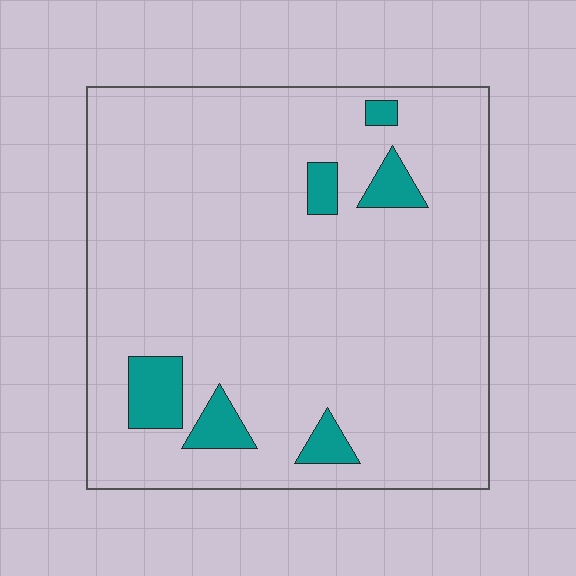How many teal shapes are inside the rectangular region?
6.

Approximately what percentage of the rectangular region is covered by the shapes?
Approximately 10%.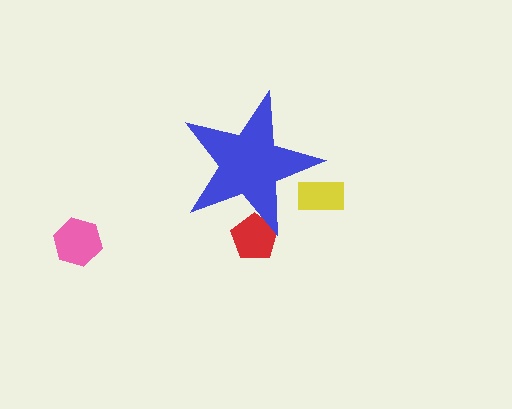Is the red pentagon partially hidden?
Yes, the red pentagon is partially hidden behind the blue star.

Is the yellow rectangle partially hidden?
Yes, the yellow rectangle is partially hidden behind the blue star.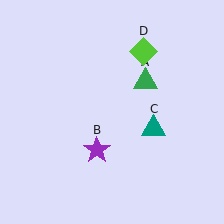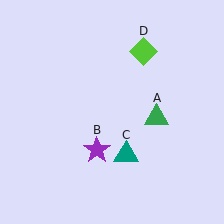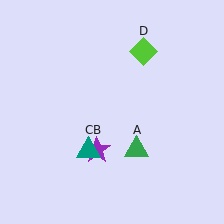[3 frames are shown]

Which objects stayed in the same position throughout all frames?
Purple star (object B) and lime diamond (object D) remained stationary.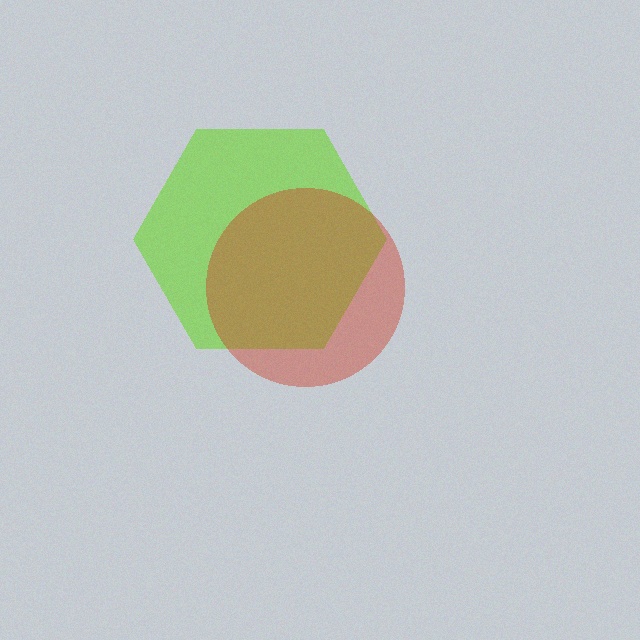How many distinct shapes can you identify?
There are 2 distinct shapes: a lime hexagon, a red circle.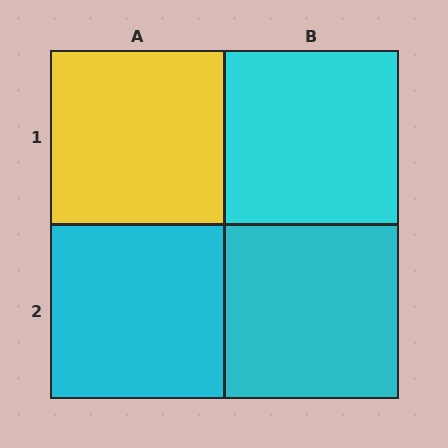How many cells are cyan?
3 cells are cyan.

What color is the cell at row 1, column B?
Cyan.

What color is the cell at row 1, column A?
Yellow.